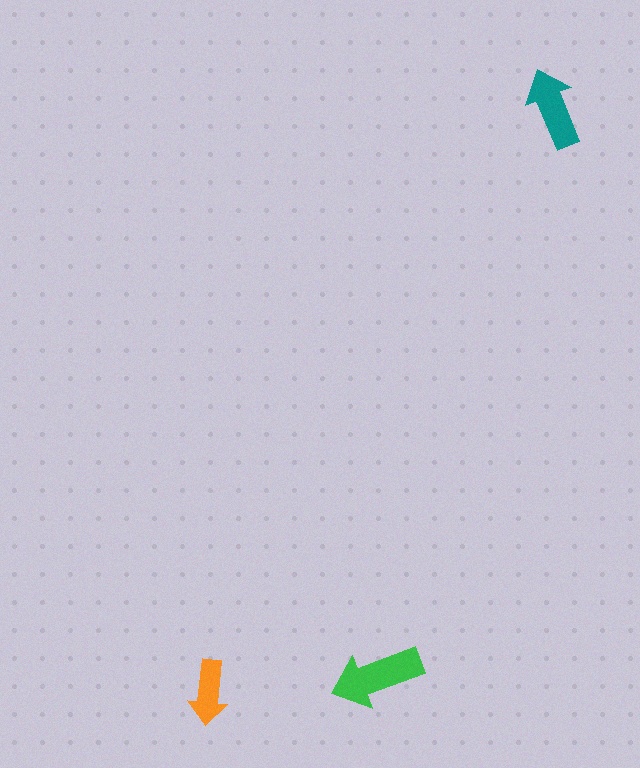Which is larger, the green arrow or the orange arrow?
The green one.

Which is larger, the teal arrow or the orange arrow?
The teal one.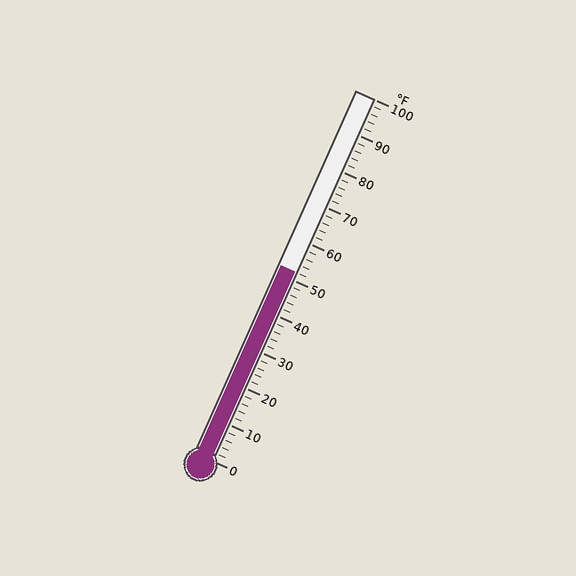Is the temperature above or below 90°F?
The temperature is below 90°F.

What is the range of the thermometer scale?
The thermometer scale ranges from 0°F to 100°F.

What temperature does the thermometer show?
The thermometer shows approximately 52°F.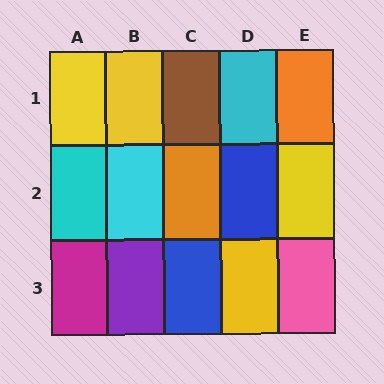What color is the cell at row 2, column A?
Cyan.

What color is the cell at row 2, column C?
Orange.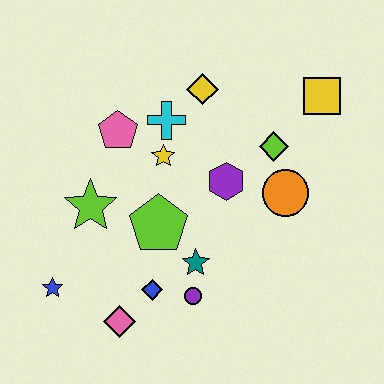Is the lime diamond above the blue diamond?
Yes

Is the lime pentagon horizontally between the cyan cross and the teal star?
No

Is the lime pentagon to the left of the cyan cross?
Yes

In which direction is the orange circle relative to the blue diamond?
The orange circle is to the right of the blue diamond.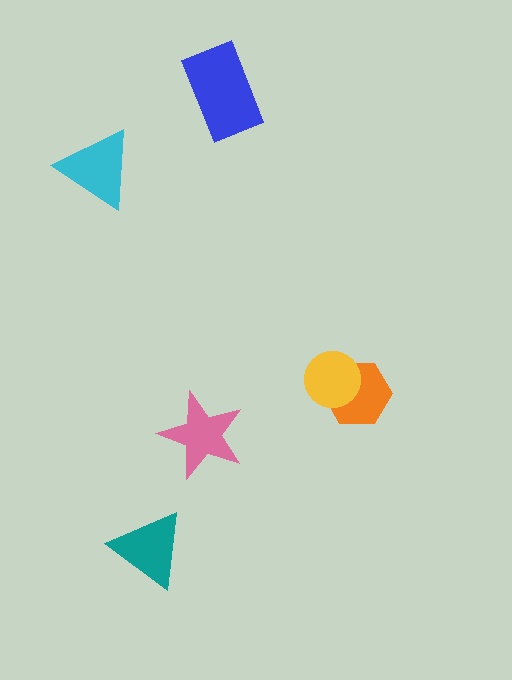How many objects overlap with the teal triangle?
0 objects overlap with the teal triangle.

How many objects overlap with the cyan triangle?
0 objects overlap with the cyan triangle.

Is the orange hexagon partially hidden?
Yes, it is partially covered by another shape.